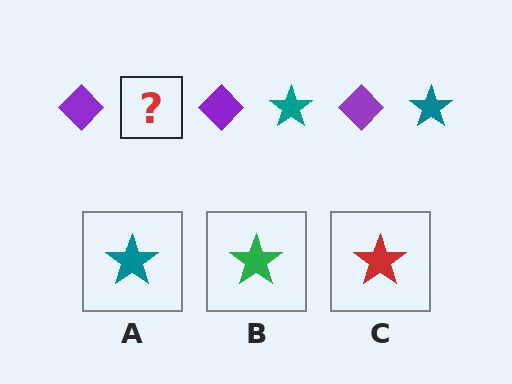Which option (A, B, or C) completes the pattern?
A.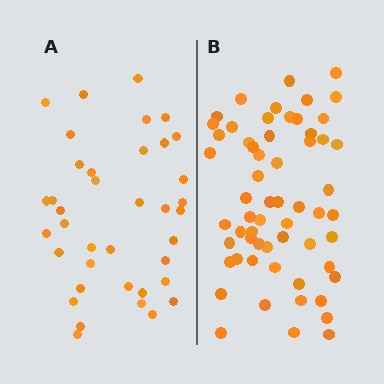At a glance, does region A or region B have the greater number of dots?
Region B (the right region) has more dots.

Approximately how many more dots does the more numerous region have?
Region B has approximately 20 more dots than region A.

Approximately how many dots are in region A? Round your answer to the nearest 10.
About 40 dots. (The exact count is 38, which rounds to 40.)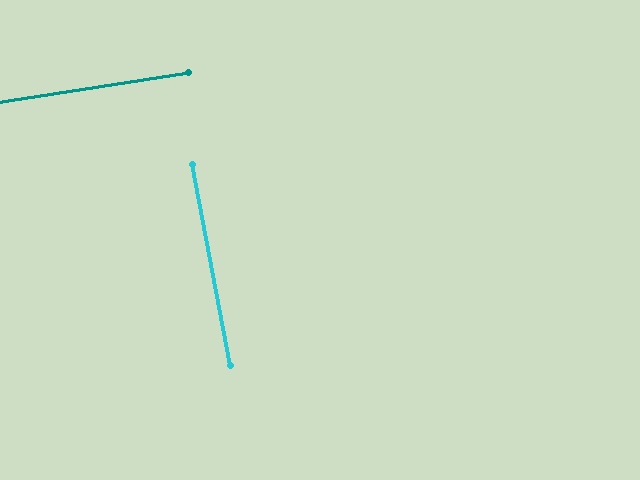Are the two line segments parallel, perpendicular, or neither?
Perpendicular — they meet at approximately 88°.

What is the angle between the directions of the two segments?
Approximately 88 degrees.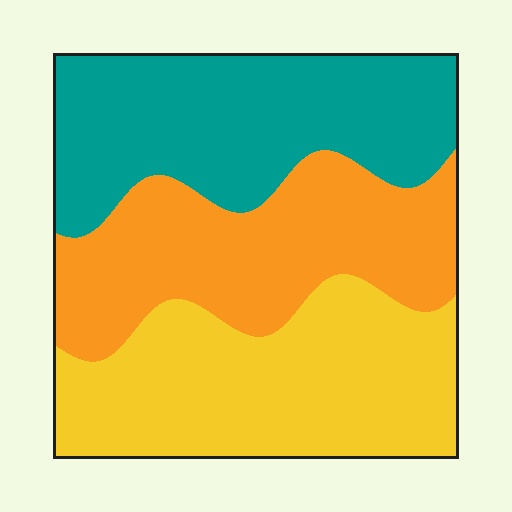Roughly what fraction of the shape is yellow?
Yellow takes up about one third (1/3) of the shape.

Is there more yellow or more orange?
Yellow.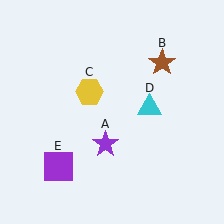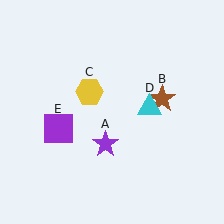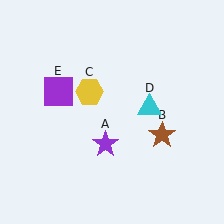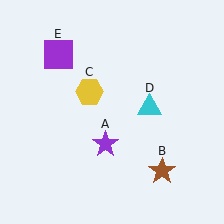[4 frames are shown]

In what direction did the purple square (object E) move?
The purple square (object E) moved up.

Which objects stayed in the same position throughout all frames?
Purple star (object A) and yellow hexagon (object C) and cyan triangle (object D) remained stationary.